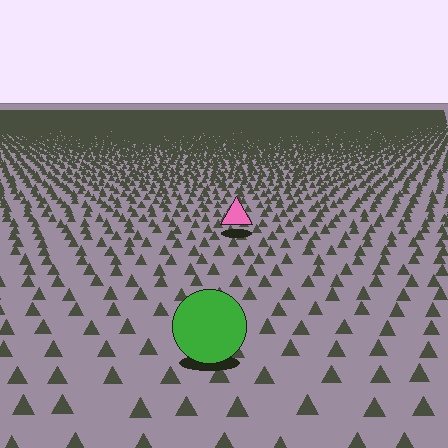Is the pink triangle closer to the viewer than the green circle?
No. The green circle is closer — you can tell from the texture gradient: the ground texture is coarser near it.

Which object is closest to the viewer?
The green circle is closest. The texture marks near it are larger and more spread out.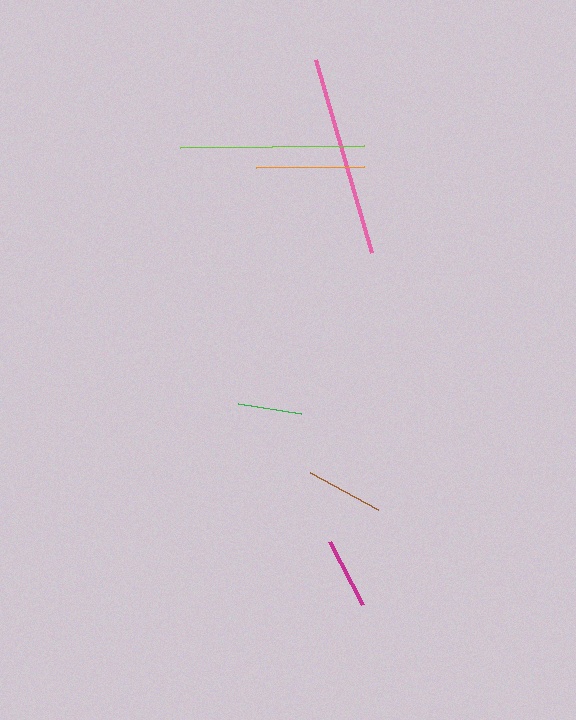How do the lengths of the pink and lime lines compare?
The pink and lime lines are approximately the same length.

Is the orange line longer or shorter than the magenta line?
The orange line is longer than the magenta line.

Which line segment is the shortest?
The green line is the shortest at approximately 64 pixels.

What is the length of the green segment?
The green segment is approximately 64 pixels long.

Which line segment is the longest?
The pink line is the longest at approximately 201 pixels.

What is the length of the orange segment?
The orange segment is approximately 108 pixels long.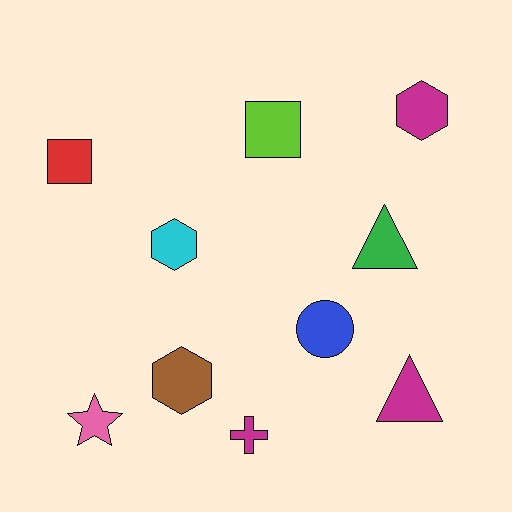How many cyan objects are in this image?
There is 1 cyan object.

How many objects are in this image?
There are 10 objects.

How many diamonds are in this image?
There are no diamonds.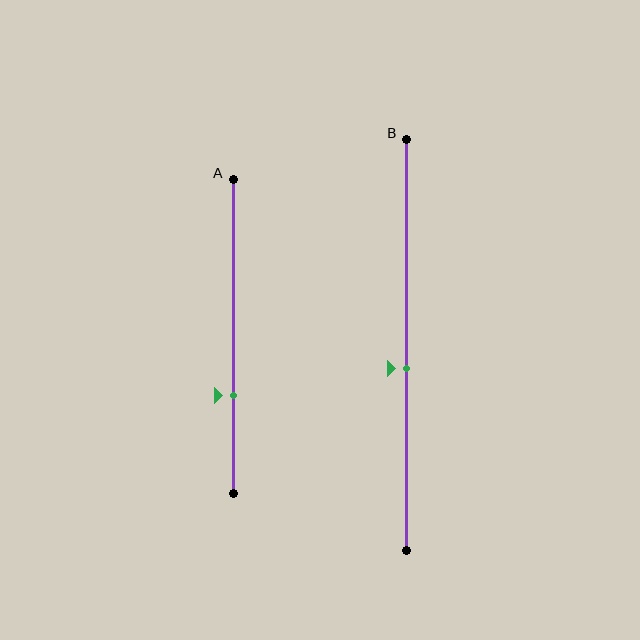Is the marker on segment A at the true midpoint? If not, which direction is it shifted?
No, the marker on segment A is shifted downward by about 19% of the segment length.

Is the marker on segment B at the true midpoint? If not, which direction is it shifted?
No, the marker on segment B is shifted downward by about 6% of the segment length.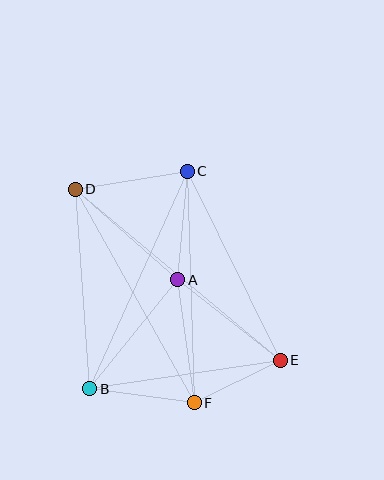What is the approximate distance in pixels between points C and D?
The distance between C and D is approximately 114 pixels.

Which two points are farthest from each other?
Points D and E are farthest from each other.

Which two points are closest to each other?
Points E and F are closest to each other.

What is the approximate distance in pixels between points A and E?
The distance between A and E is approximately 130 pixels.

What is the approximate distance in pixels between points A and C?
The distance between A and C is approximately 109 pixels.